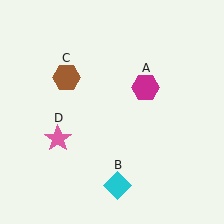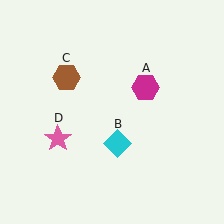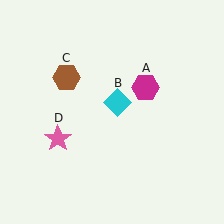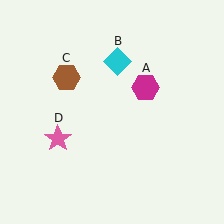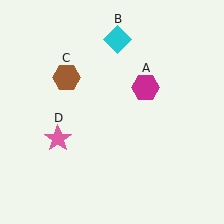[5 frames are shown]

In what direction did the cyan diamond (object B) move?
The cyan diamond (object B) moved up.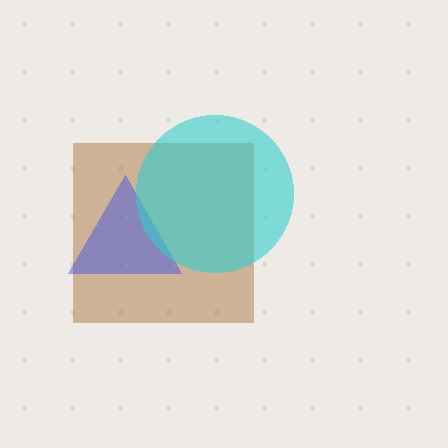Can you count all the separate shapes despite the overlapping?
Yes, there are 3 separate shapes.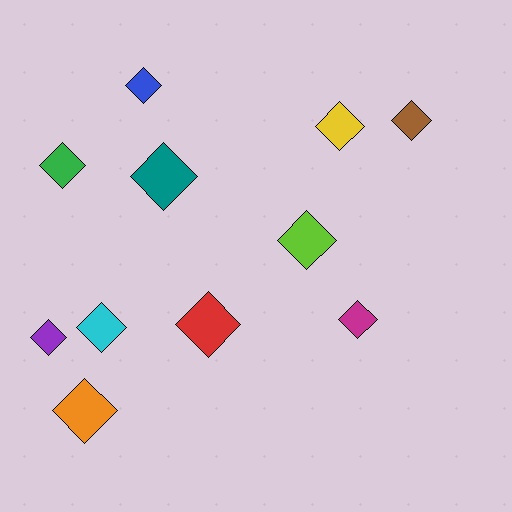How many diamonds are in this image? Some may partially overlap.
There are 11 diamonds.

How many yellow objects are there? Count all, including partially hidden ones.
There is 1 yellow object.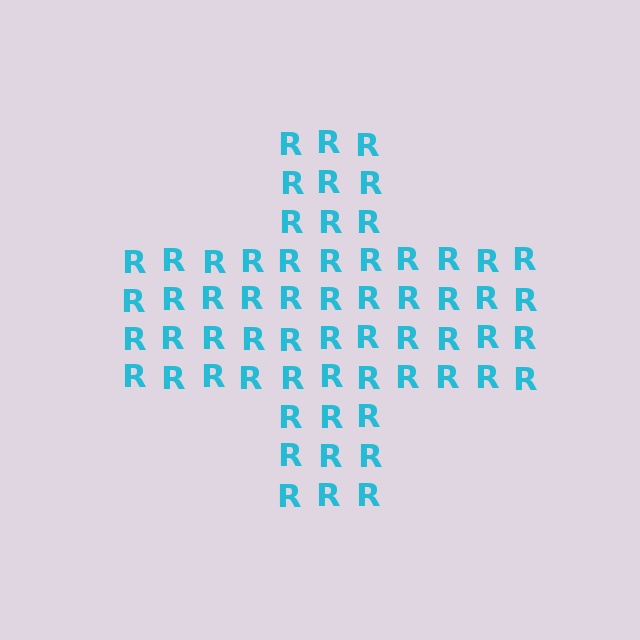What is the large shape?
The large shape is a cross.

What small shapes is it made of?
It is made of small letter R's.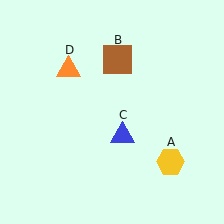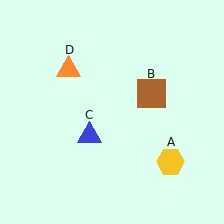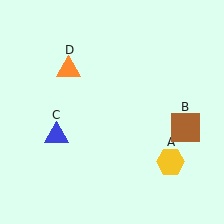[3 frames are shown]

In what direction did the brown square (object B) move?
The brown square (object B) moved down and to the right.